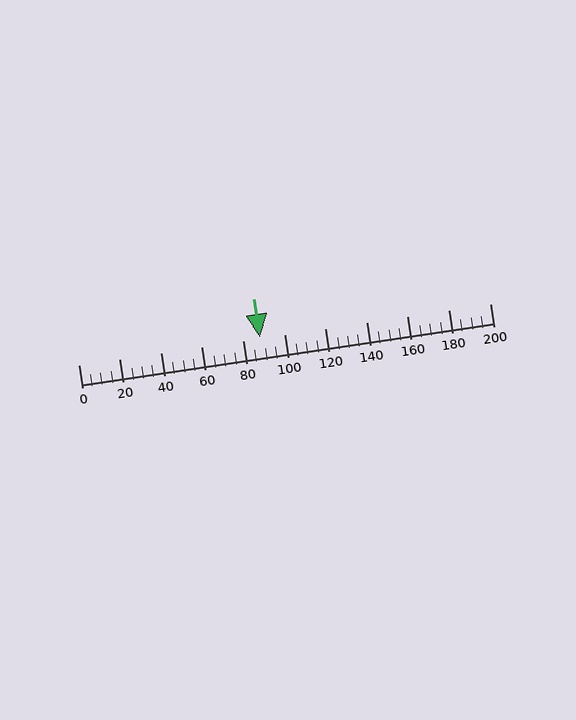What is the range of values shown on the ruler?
The ruler shows values from 0 to 200.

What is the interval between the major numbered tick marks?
The major tick marks are spaced 20 units apart.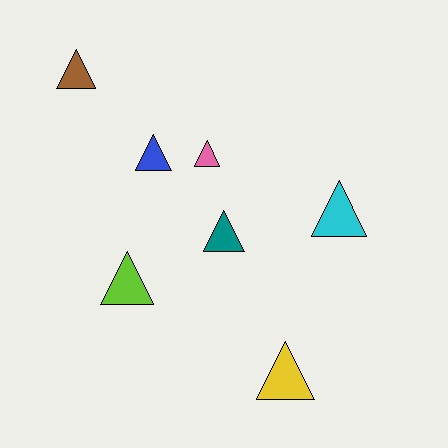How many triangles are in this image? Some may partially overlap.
There are 7 triangles.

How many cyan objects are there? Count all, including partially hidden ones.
There is 1 cyan object.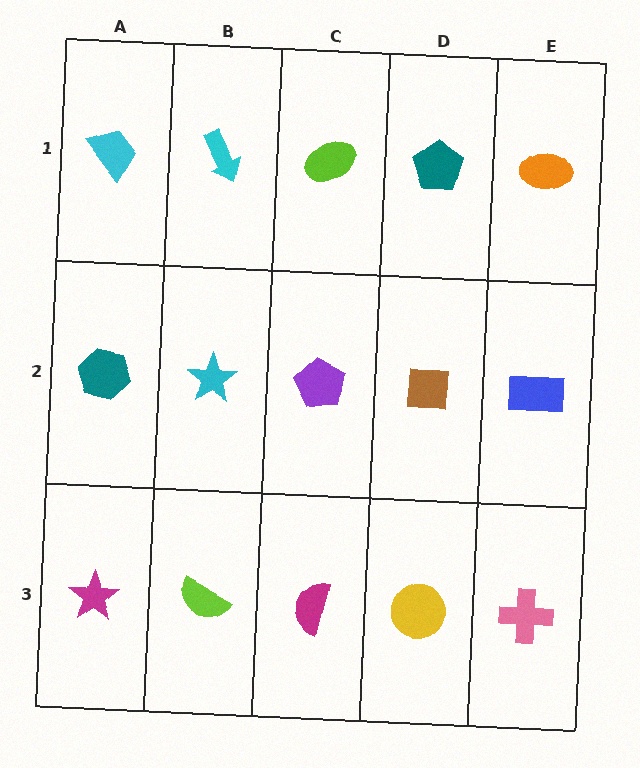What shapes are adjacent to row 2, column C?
A lime ellipse (row 1, column C), a magenta semicircle (row 3, column C), a cyan star (row 2, column B), a brown square (row 2, column D).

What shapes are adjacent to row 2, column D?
A teal pentagon (row 1, column D), a yellow circle (row 3, column D), a purple pentagon (row 2, column C), a blue rectangle (row 2, column E).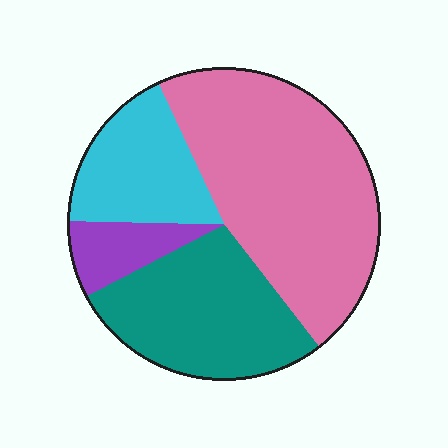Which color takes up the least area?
Purple, at roughly 10%.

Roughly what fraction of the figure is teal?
Teal covers 28% of the figure.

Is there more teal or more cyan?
Teal.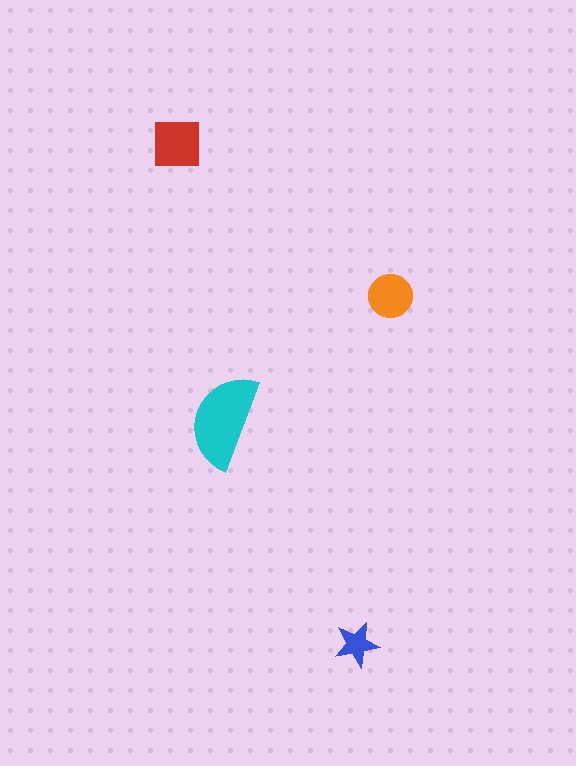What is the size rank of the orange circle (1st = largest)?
3rd.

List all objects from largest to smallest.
The cyan semicircle, the red square, the orange circle, the blue star.